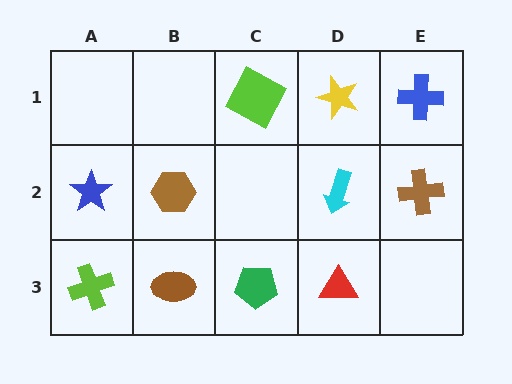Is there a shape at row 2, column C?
No, that cell is empty.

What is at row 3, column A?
A lime cross.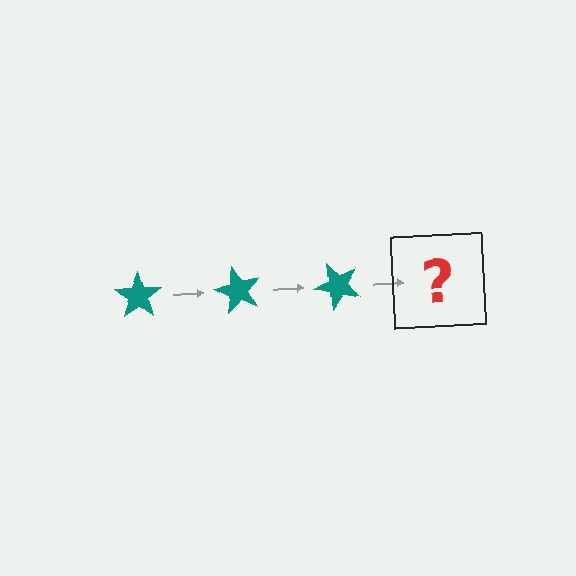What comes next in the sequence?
The next element should be a teal star rotated 180 degrees.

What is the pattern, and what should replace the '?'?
The pattern is that the star rotates 60 degrees each step. The '?' should be a teal star rotated 180 degrees.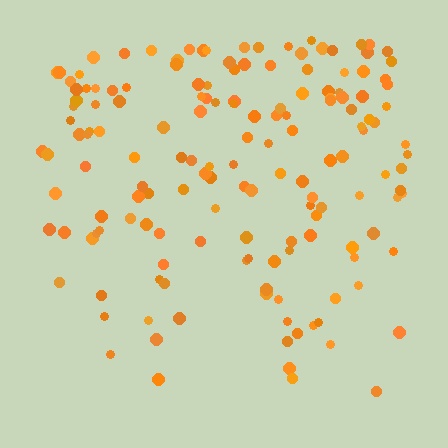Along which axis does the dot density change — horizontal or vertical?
Vertical.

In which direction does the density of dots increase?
From bottom to top, with the top side densest.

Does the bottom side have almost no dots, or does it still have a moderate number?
Still a moderate number, just noticeably fewer than the top.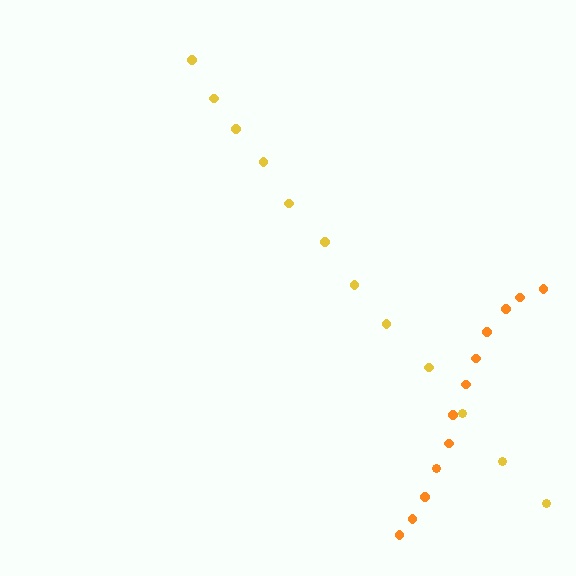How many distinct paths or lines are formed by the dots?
There are 2 distinct paths.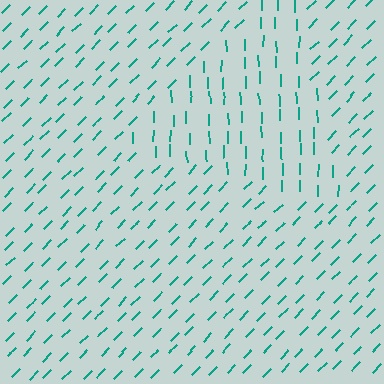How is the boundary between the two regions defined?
The boundary is defined purely by a change in line orientation (approximately 45 degrees difference). All lines are the same color and thickness.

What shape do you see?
I see a triangle.